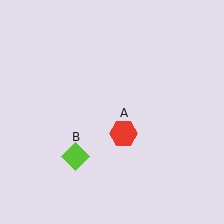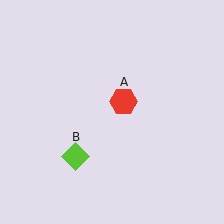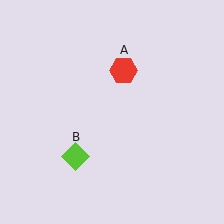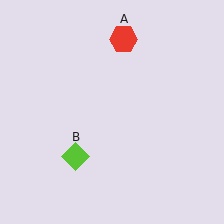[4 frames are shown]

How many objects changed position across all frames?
1 object changed position: red hexagon (object A).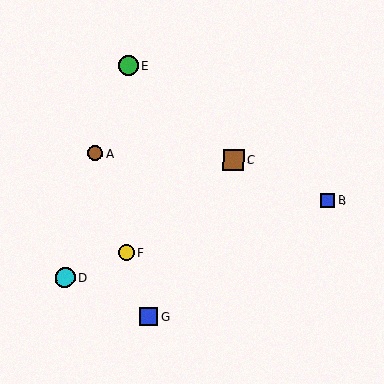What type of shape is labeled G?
Shape G is a blue square.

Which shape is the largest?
The brown square (labeled C) is the largest.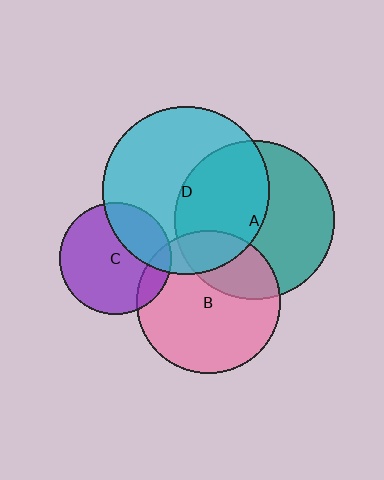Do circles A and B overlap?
Yes.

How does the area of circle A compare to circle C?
Approximately 2.0 times.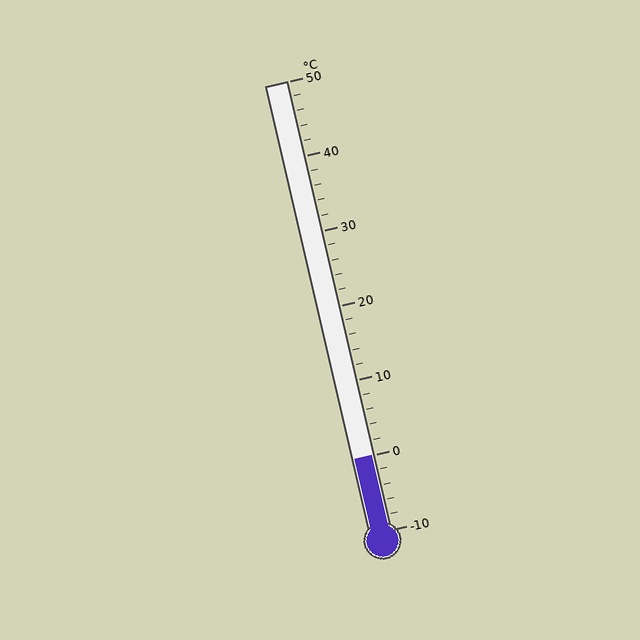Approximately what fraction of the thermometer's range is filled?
The thermometer is filled to approximately 15% of its range.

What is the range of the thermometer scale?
The thermometer scale ranges from -10°C to 50°C.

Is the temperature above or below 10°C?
The temperature is below 10°C.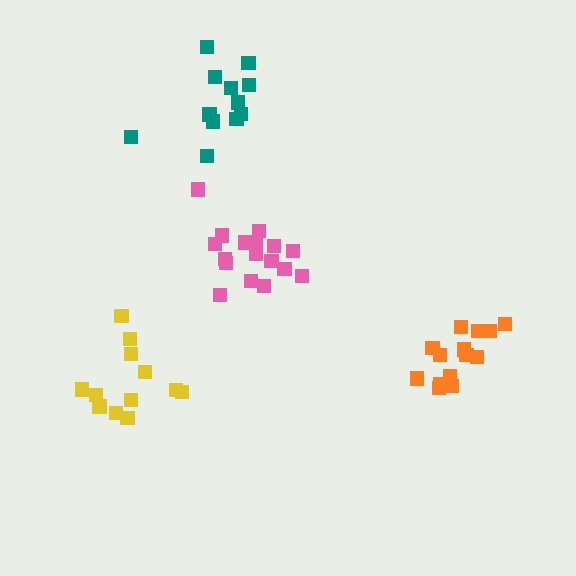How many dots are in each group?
Group 1: 14 dots, Group 2: 13 dots, Group 3: 12 dots, Group 4: 18 dots (57 total).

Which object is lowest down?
The yellow cluster is bottommost.